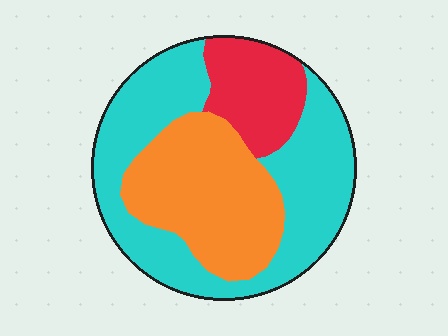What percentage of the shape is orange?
Orange covers 33% of the shape.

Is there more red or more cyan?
Cyan.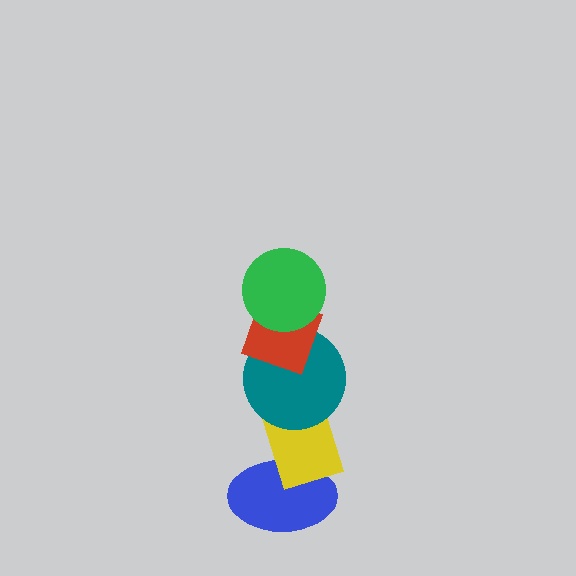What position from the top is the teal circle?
The teal circle is 3rd from the top.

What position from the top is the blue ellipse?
The blue ellipse is 5th from the top.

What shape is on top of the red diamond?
The green circle is on top of the red diamond.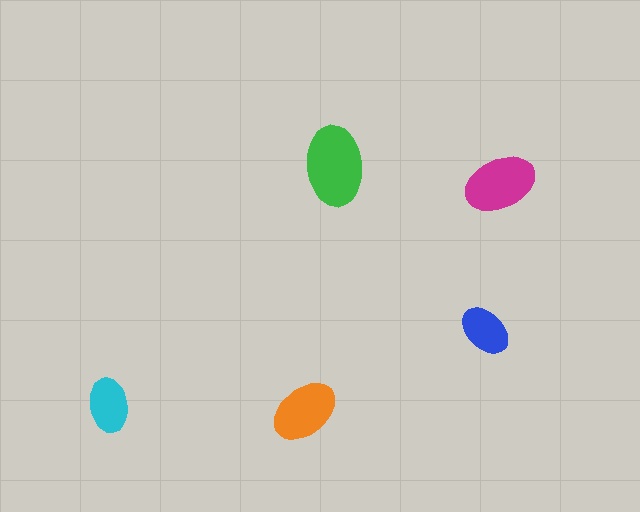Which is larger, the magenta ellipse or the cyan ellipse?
The magenta one.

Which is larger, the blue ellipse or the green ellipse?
The green one.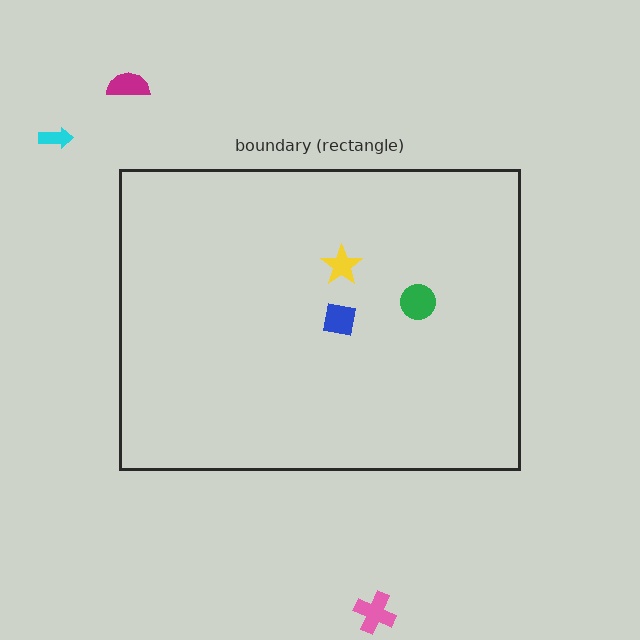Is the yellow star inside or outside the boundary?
Inside.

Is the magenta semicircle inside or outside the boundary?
Outside.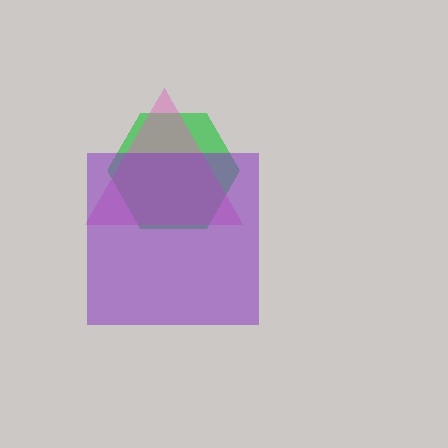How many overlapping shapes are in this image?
There are 3 overlapping shapes in the image.